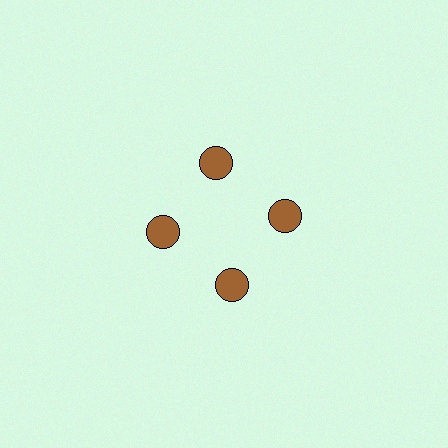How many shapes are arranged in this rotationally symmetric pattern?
There are 4 shapes, arranged in 4 groups of 1.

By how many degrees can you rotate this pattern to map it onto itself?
The pattern maps onto itself every 90 degrees of rotation.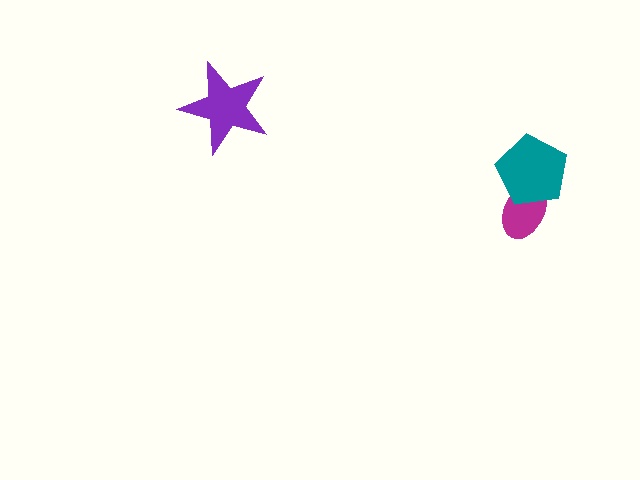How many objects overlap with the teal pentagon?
1 object overlaps with the teal pentagon.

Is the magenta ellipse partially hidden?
Yes, it is partially covered by another shape.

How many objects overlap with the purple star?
0 objects overlap with the purple star.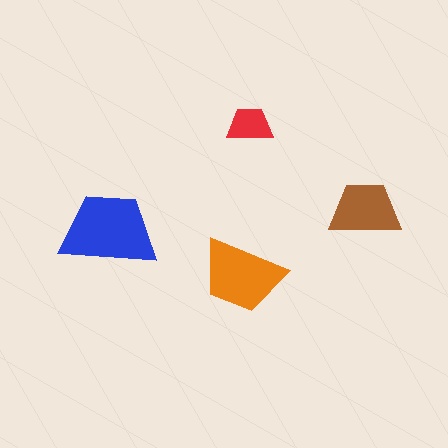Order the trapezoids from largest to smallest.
the blue one, the orange one, the brown one, the red one.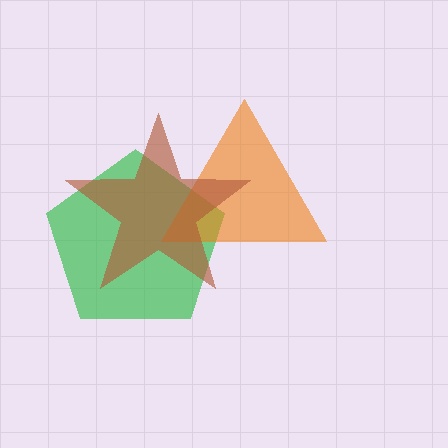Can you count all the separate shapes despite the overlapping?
Yes, there are 3 separate shapes.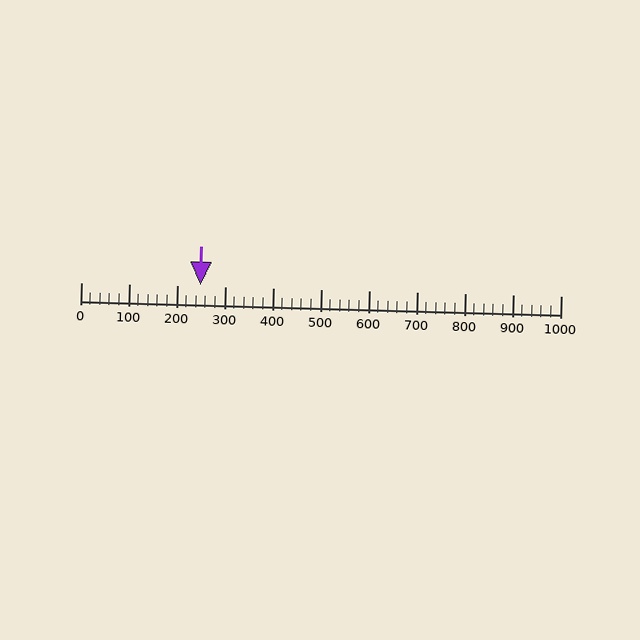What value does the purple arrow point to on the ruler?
The purple arrow points to approximately 249.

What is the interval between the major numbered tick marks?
The major tick marks are spaced 100 units apart.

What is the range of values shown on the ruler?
The ruler shows values from 0 to 1000.